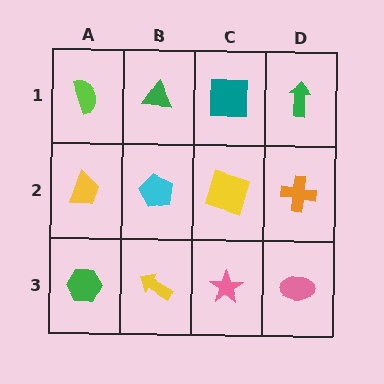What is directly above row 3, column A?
A yellow trapezoid.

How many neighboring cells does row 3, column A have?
2.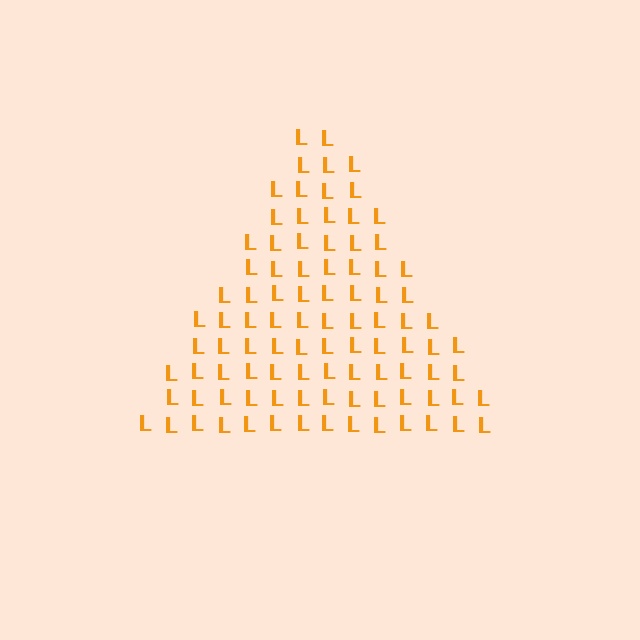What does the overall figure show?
The overall figure shows a triangle.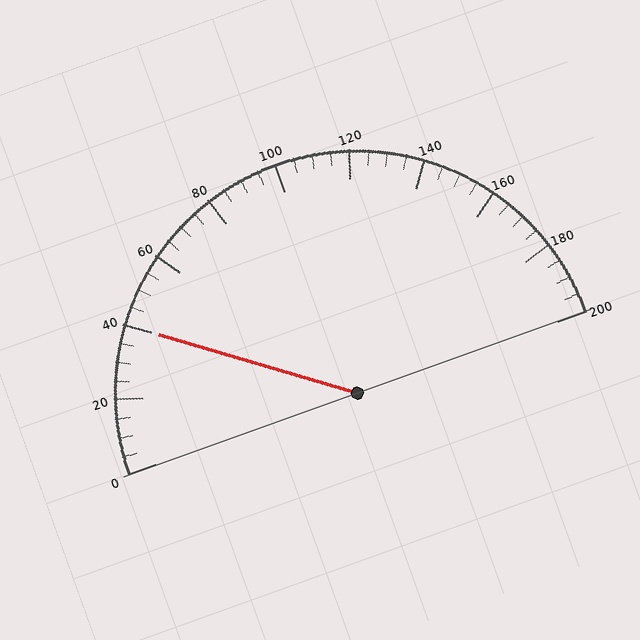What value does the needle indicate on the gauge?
The needle indicates approximately 40.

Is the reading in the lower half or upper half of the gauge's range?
The reading is in the lower half of the range (0 to 200).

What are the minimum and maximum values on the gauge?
The gauge ranges from 0 to 200.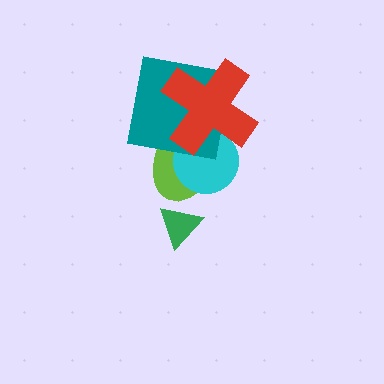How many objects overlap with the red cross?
3 objects overlap with the red cross.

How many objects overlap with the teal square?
3 objects overlap with the teal square.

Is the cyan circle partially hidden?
Yes, it is partially covered by another shape.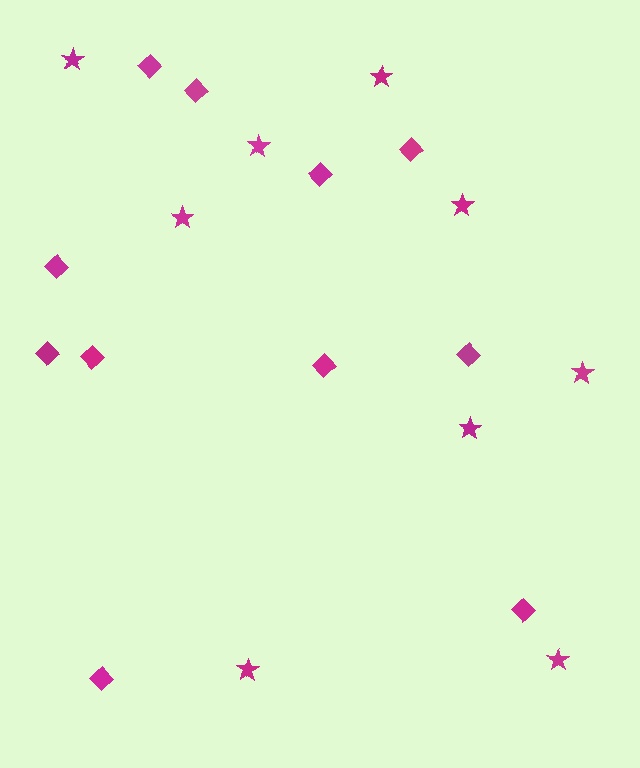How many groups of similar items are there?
There are 2 groups: one group of stars (9) and one group of diamonds (11).